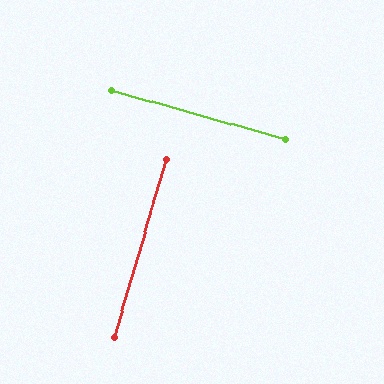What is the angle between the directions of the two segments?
Approximately 89 degrees.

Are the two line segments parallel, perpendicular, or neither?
Perpendicular — they meet at approximately 89°.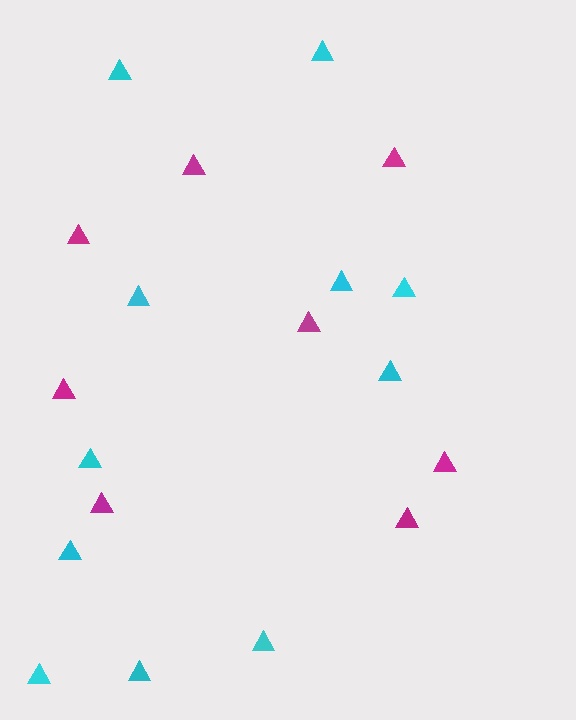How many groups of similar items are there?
There are 2 groups: one group of magenta triangles (8) and one group of cyan triangles (11).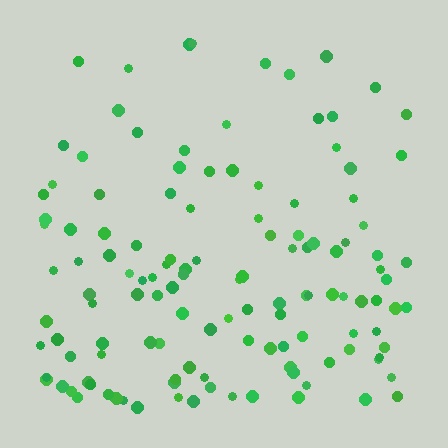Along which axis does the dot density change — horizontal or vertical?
Vertical.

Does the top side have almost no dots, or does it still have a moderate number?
Still a moderate number, just noticeably fewer than the bottom.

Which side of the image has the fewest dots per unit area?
The top.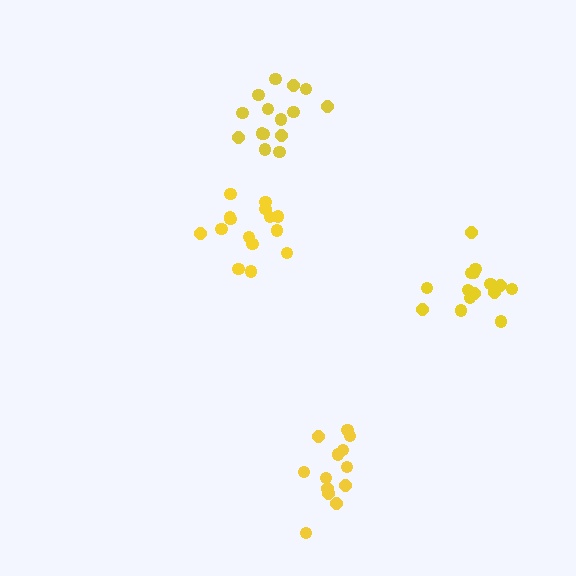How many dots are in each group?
Group 1: 15 dots, Group 2: 13 dots, Group 3: 16 dots, Group 4: 15 dots (59 total).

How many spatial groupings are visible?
There are 4 spatial groupings.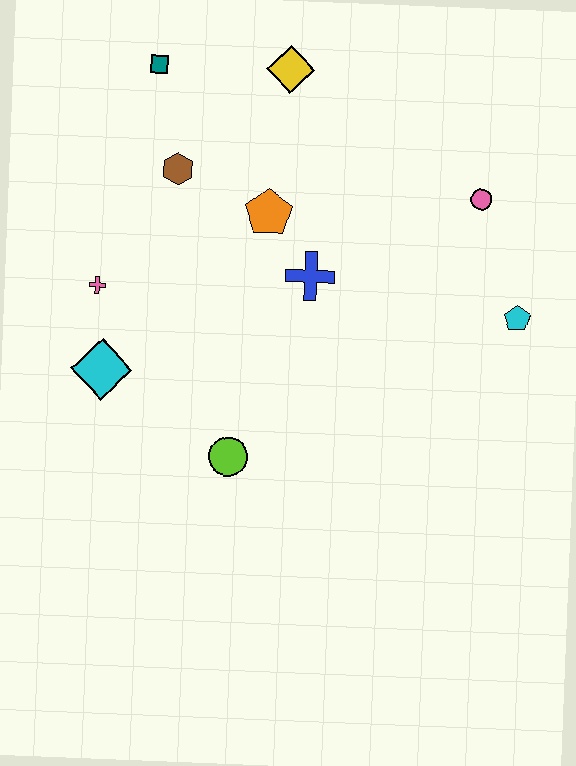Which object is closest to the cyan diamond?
The pink cross is closest to the cyan diamond.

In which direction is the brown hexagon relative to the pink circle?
The brown hexagon is to the left of the pink circle.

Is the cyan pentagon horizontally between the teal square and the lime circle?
No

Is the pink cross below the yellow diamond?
Yes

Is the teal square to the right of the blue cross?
No